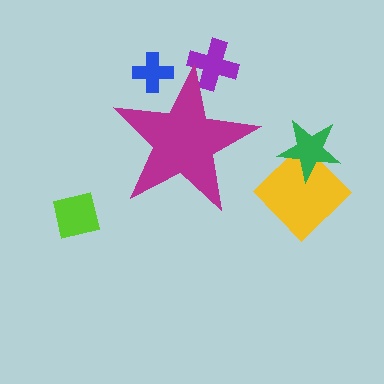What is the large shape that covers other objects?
A magenta star.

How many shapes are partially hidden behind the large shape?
2 shapes are partially hidden.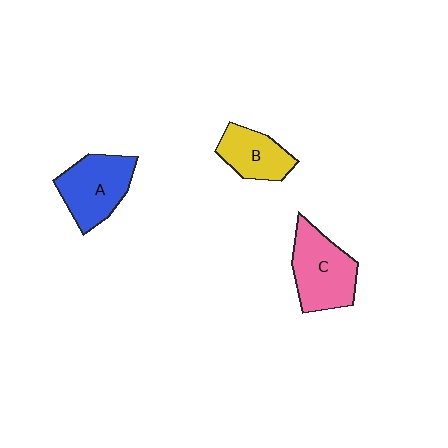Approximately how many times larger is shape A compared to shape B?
Approximately 1.4 times.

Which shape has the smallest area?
Shape B (yellow).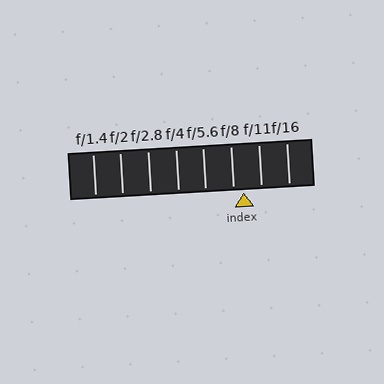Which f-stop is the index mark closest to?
The index mark is closest to f/8.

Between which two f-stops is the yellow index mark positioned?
The index mark is between f/8 and f/11.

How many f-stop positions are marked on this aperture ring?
There are 8 f-stop positions marked.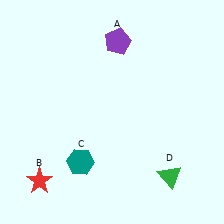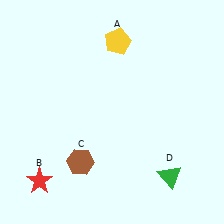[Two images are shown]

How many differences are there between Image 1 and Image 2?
There are 2 differences between the two images.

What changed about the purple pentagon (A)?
In Image 1, A is purple. In Image 2, it changed to yellow.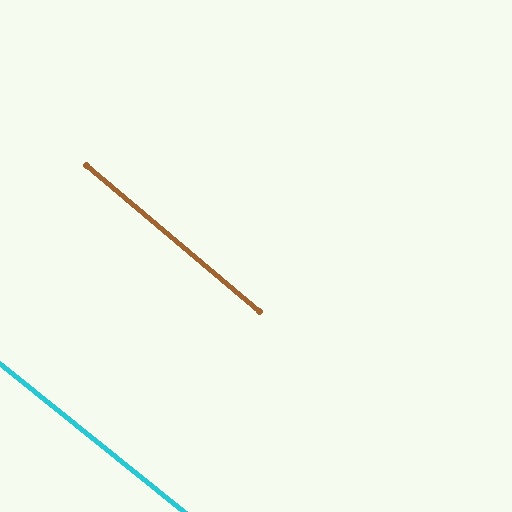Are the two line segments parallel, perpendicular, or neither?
Parallel — their directions differ by only 1.4°.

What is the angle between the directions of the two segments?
Approximately 1 degree.